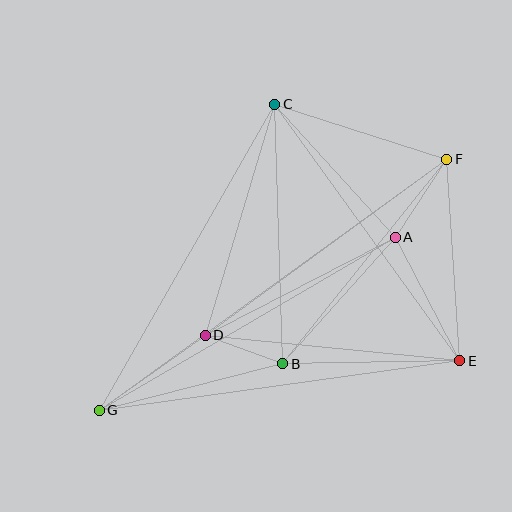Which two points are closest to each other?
Points B and D are closest to each other.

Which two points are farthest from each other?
Points F and G are farthest from each other.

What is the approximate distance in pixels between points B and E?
The distance between B and E is approximately 177 pixels.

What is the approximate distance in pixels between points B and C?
The distance between B and C is approximately 260 pixels.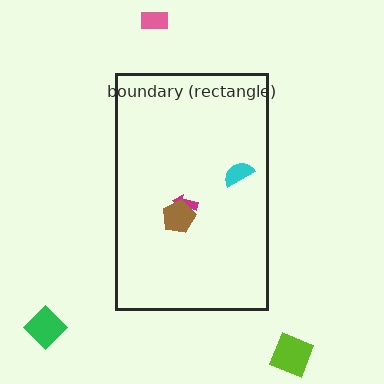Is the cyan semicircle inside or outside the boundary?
Inside.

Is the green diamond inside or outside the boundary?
Outside.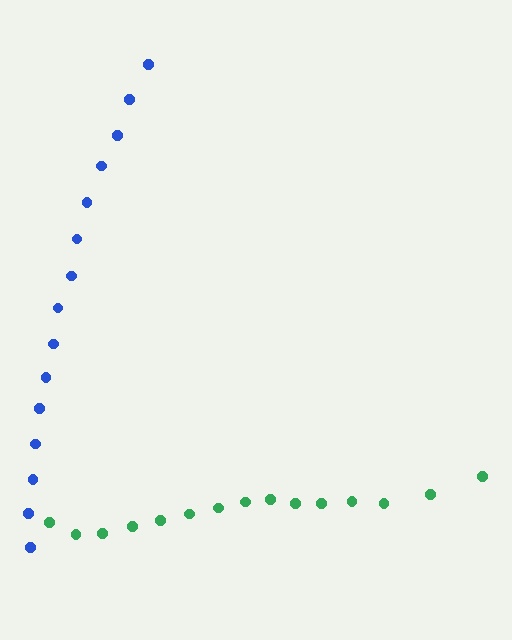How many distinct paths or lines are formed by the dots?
There are 2 distinct paths.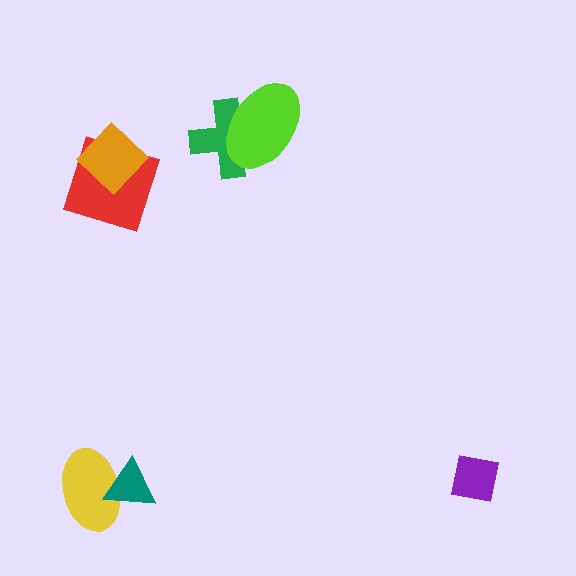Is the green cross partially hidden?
Yes, it is partially covered by another shape.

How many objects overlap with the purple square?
0 objects overlap with the purple square.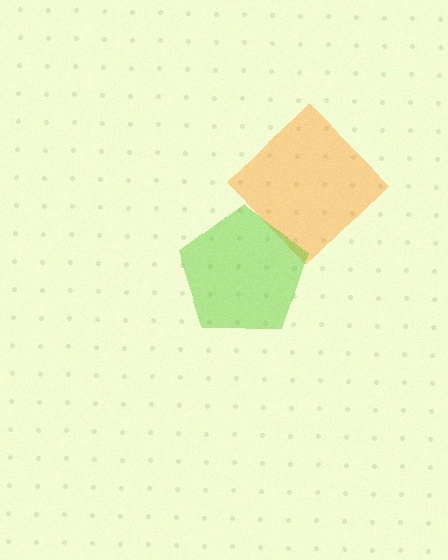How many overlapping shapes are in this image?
There are 2 overlapping shapes in the image.